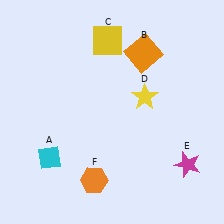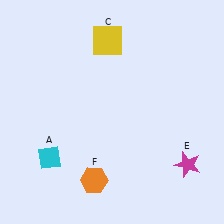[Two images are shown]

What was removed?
The orange square (B), the yellow star (D) were removed in Image 2.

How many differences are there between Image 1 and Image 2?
There are 2 differences between the two images.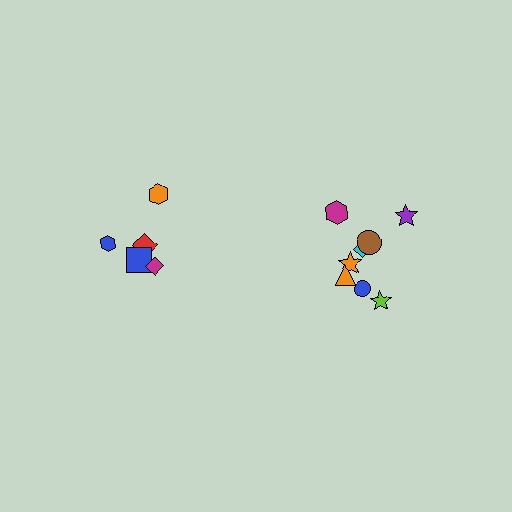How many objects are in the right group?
There are 8 objects.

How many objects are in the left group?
There are 5 objects.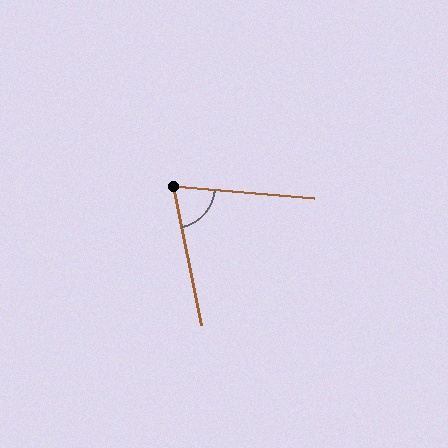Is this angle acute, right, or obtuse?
It is acute.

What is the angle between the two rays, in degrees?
Approximately 74 degrees.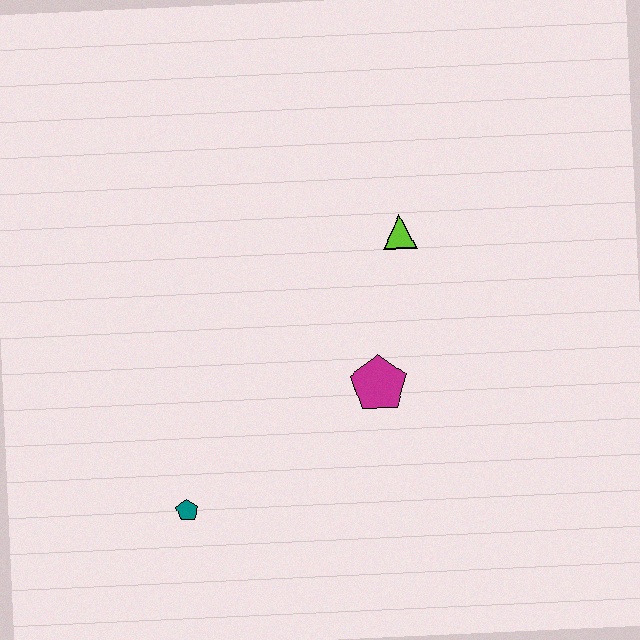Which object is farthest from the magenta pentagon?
The teal pentagon is farthest from the magenta pentagon.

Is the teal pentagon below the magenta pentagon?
Yes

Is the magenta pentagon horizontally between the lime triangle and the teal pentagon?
Yes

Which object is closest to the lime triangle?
The magenta pentagon is closest to the lime triangle.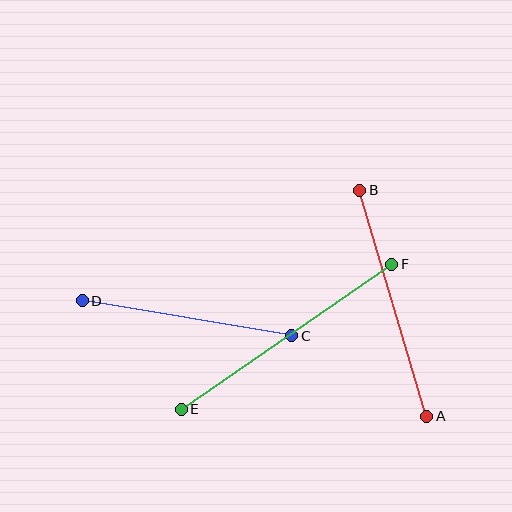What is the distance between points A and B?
The distance is approximately 236 pixels.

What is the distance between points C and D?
The distance is approximately 212 pixels.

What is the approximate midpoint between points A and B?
The midpoint is at approximately (393, 303) pixels.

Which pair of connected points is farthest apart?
Points E and F are farthest apart.